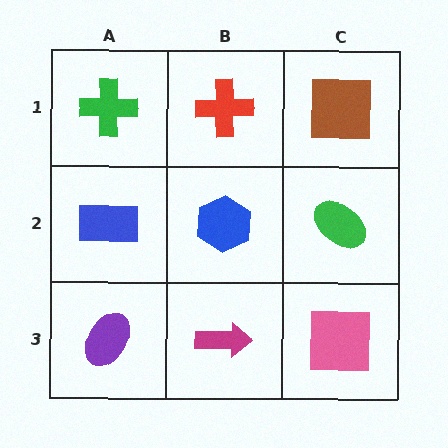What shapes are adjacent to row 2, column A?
A green cross (row 1, column A), a purple ellipse (row 3, column A), a blue hexagon (row 2, column B).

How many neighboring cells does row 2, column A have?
3.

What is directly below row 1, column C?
A green ellipse.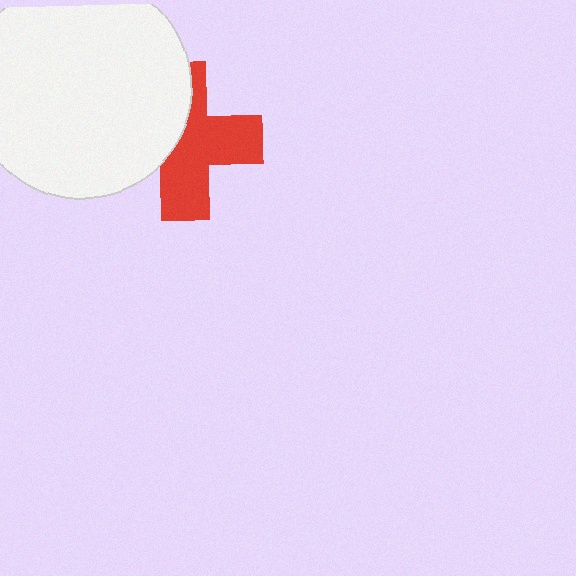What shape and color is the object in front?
The object in front is a white circle.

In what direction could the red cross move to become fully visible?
The red cross could move right. That would shift it out from behind the white circle entirely.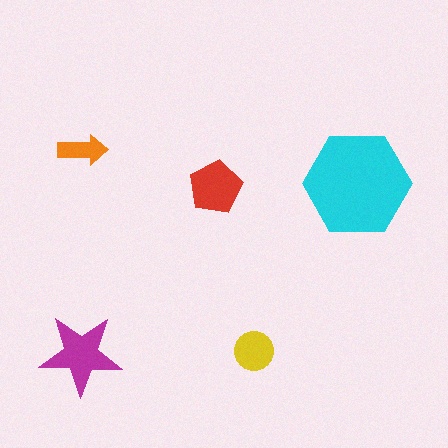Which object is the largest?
The cyan hexagon.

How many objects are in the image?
There are 5 objects in the image.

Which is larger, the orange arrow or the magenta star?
The magenta star.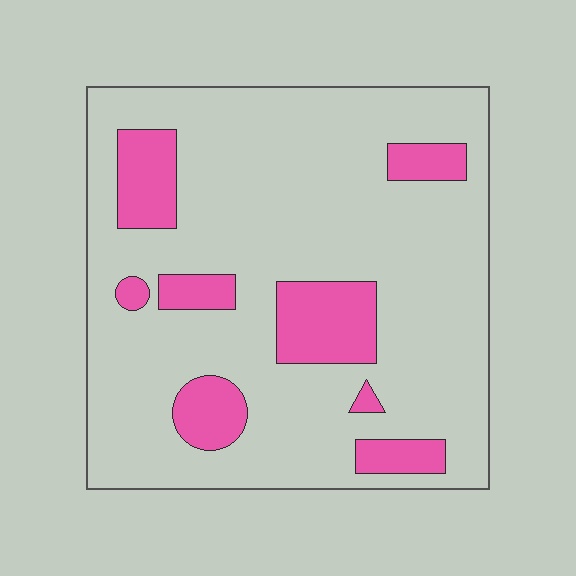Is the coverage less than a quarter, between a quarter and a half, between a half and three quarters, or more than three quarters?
Less than a quarter.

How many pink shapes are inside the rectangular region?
8.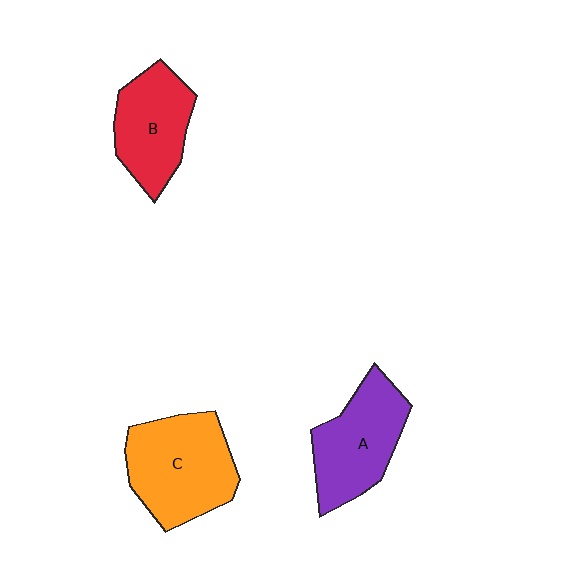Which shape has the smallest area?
Shape B (red).